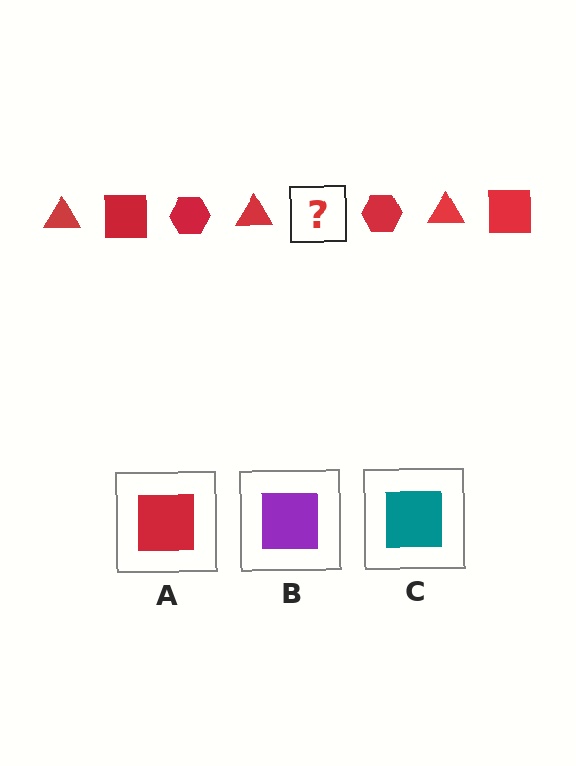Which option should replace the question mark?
Option A.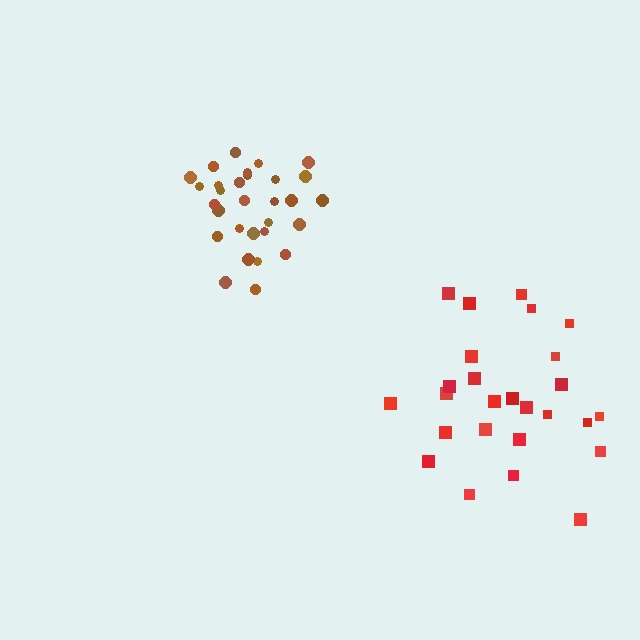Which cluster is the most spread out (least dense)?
Red.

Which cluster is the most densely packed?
Brown.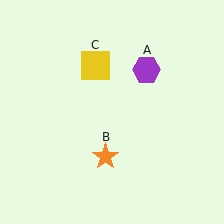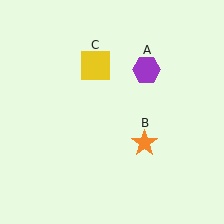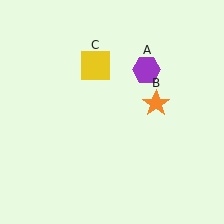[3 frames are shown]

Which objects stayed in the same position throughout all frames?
Purple hexagon (object A) and yellow square (object C) remained stationary.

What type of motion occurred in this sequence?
The orange star (object B) rotated counterclockwise around the center of the scene.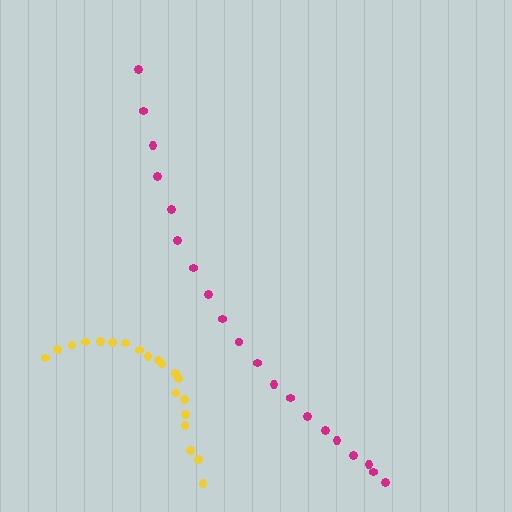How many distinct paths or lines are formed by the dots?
There are 2 distinct paths.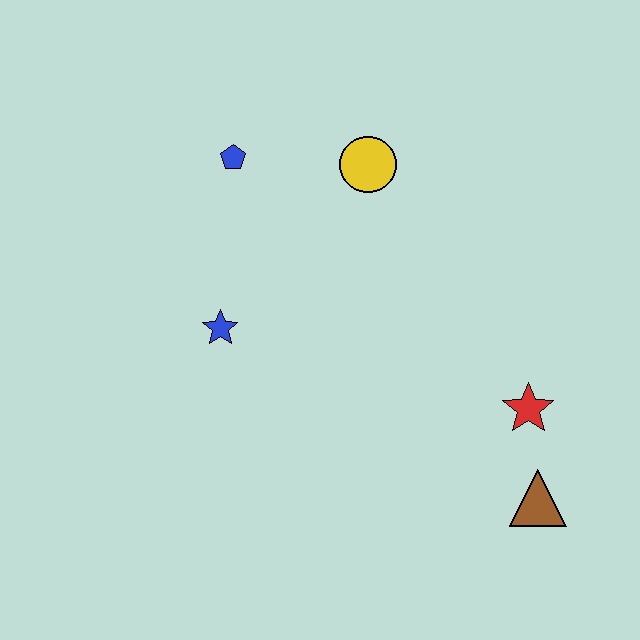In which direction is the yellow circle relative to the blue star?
The yellow circle is above the blue star.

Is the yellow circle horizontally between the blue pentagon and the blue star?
No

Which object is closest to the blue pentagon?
The yellow circle is closest to the blue pentagon.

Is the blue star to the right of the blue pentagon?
No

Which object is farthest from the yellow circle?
The brown triangle is farthest from the yellow circle.